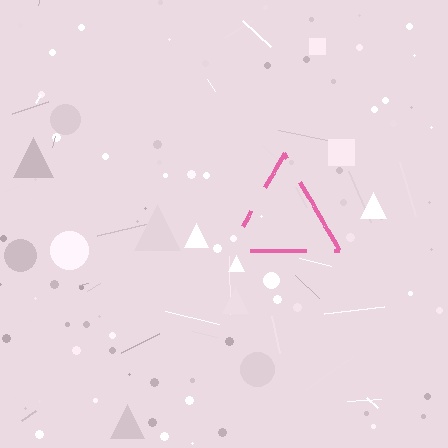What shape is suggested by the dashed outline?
The dashed outline suggests a triangle.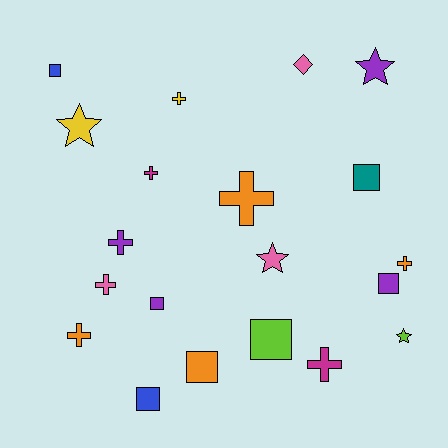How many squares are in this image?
There are 7 squares.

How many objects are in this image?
There are 20 objects.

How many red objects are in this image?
There are no red objects.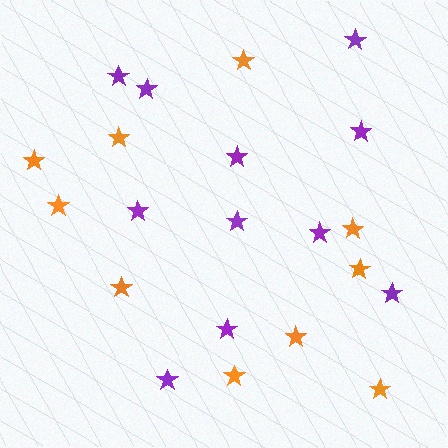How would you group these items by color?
There are 2 groups: one group of orange stars (10) and one group of purple stars (11).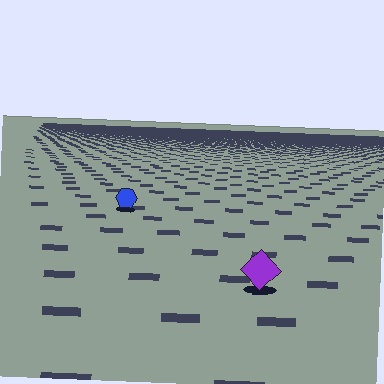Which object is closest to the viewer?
The purple diamond is closest. The texture marks near it are larger and more spread out.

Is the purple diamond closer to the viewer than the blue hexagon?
Yes. The purple diamond is closer — you can tell from the texture gradient: the ground texture is coarser near it.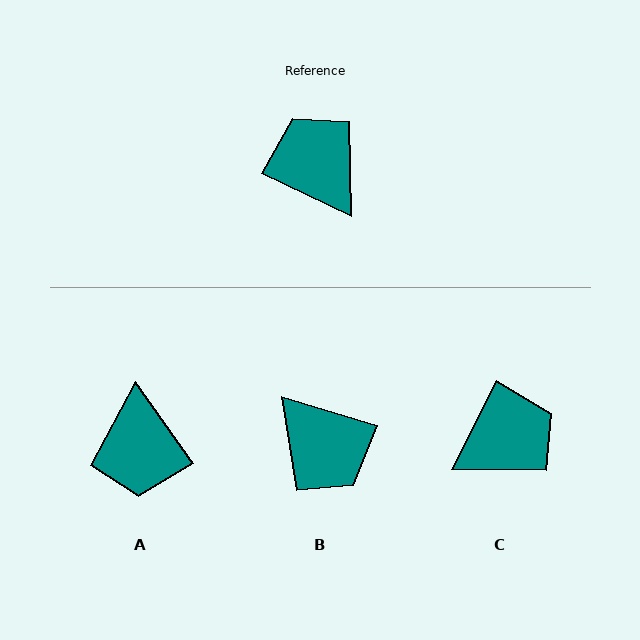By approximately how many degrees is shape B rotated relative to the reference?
Approximately 172 degrees clockwise.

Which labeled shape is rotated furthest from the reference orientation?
B, about 172 degrees away.